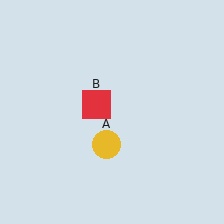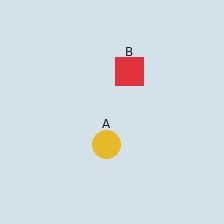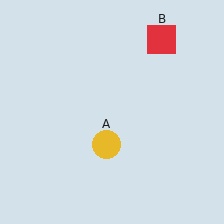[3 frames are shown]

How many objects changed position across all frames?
1 object changed position: red square (object B).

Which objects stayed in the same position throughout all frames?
Yellow circle (object A) remained stationary.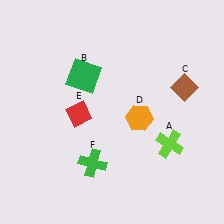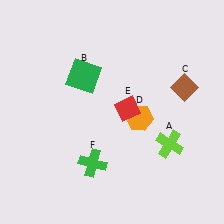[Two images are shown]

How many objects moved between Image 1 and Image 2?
1 object moved between the two images.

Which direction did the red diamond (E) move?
The red diamond (E) moved right.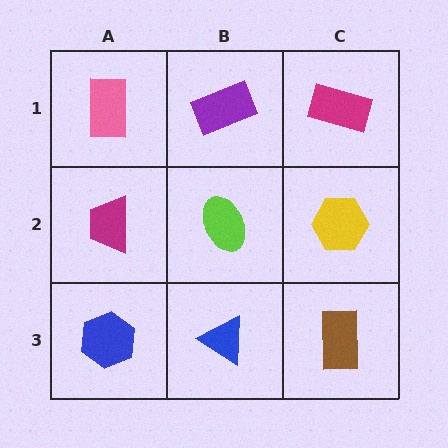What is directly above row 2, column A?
A pink rectangle.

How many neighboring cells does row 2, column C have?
3.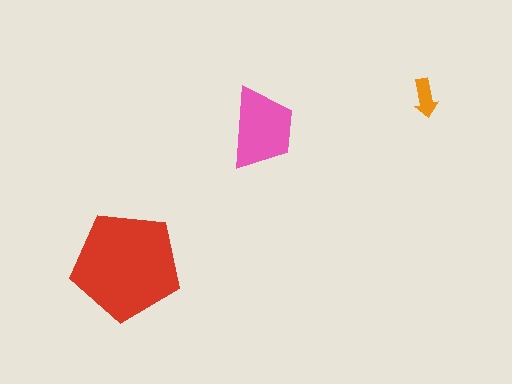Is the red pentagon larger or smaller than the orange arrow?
Larger.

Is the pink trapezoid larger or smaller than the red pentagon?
Smaller.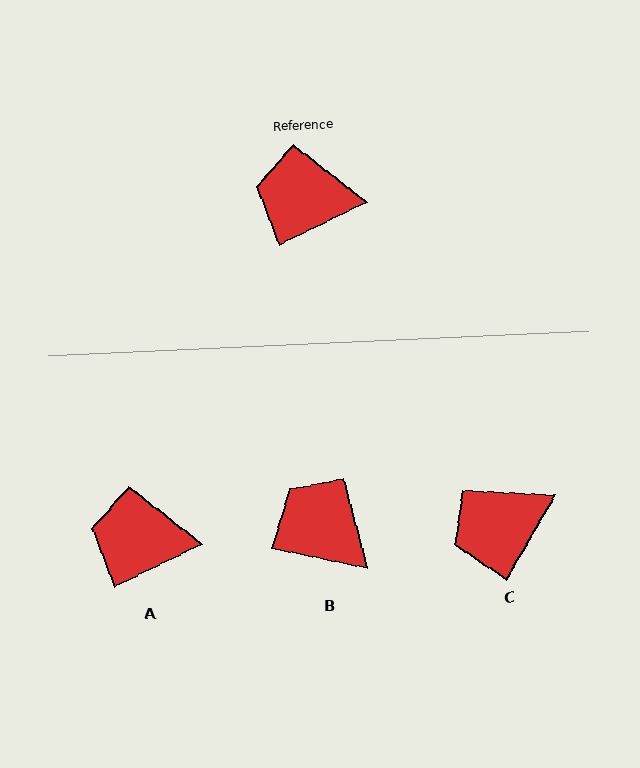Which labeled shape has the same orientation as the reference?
A.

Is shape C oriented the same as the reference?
No, it is off by about 35 degrees.